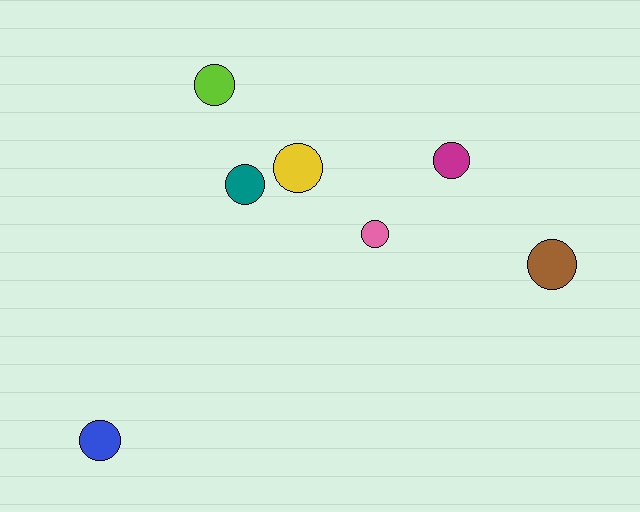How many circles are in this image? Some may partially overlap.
There are 7 circles.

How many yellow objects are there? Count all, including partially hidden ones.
There is 1 yellow object.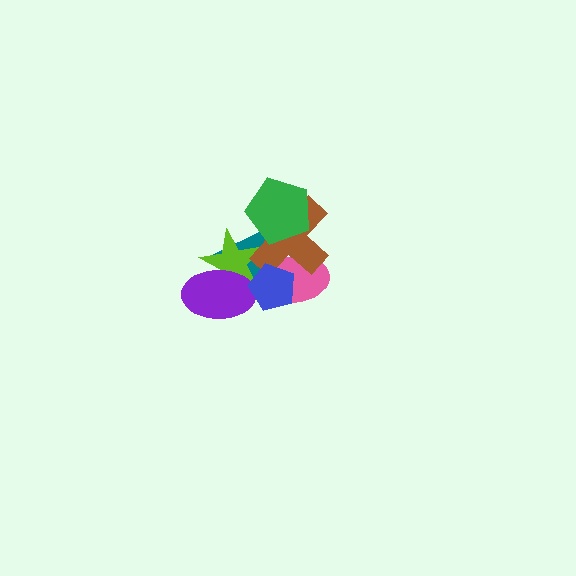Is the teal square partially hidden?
Yes, it is partially covered by another shape.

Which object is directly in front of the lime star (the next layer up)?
The brown cross is directly in front of the lime star.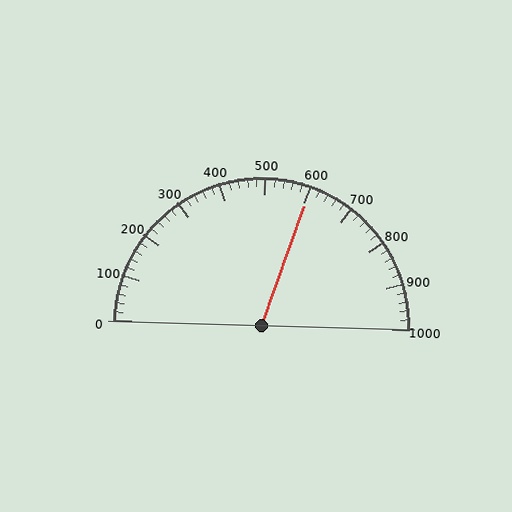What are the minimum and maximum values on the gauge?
The gauge ranges from 0 to 1000.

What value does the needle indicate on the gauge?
The needle indicates approximately 600.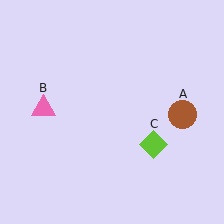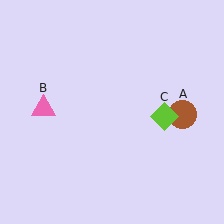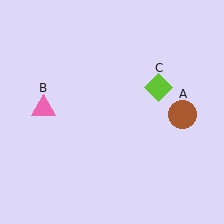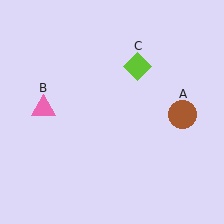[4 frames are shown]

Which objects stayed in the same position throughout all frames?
Brown circle (object A) and pink triangle (object B) remained stationary.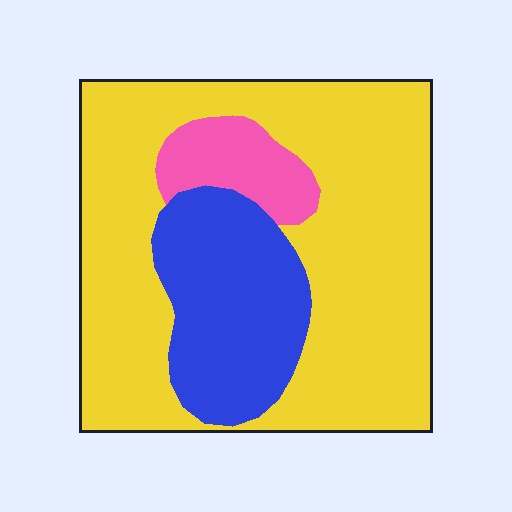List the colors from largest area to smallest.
From largest to smallest: yellow, blue, pink.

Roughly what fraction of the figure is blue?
Blue takes up less than a quarter of the figure.